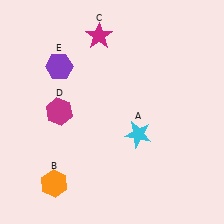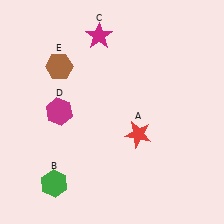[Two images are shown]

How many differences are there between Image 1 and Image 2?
There are 3 differences between the two images.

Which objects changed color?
A changed from cyan to red. B changed from orange to green. E changed from purple to brown.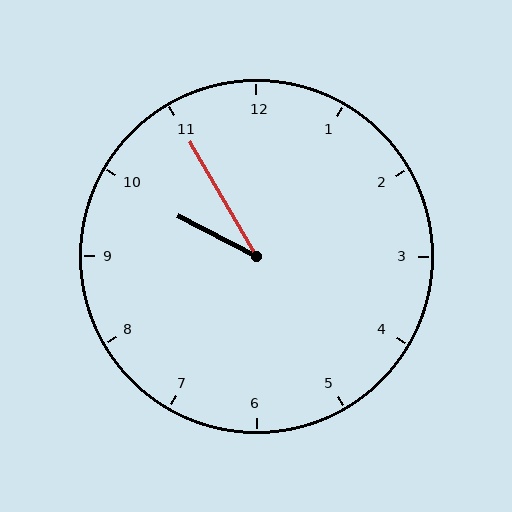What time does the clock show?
9:55.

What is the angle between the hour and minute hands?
Approximately 32 degrees.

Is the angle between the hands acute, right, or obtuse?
It is acute.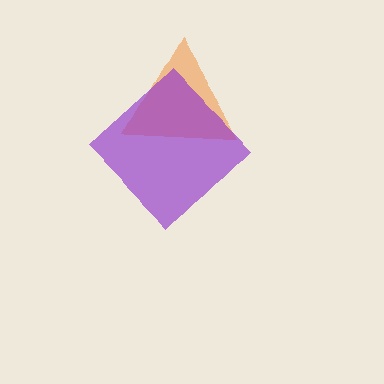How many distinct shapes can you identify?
There are 2 distinct shapes: an orange triangle, a purple diamond.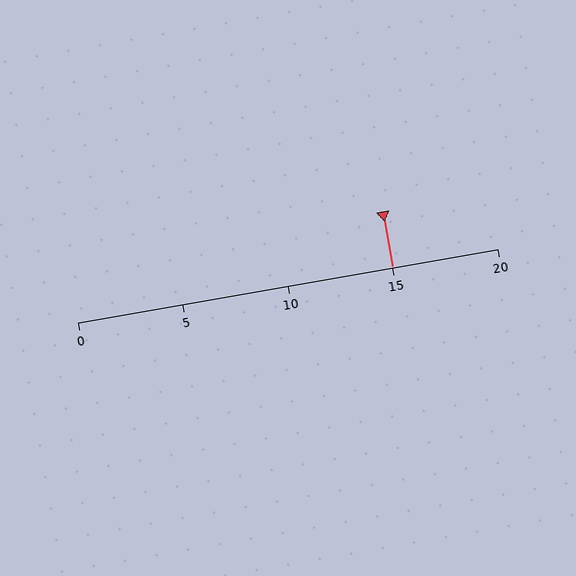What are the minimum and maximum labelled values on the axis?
The axis runs from 0 to 20.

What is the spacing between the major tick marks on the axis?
The major ticks are spaced 5 apart.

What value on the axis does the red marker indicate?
The marker indicates approximately 15.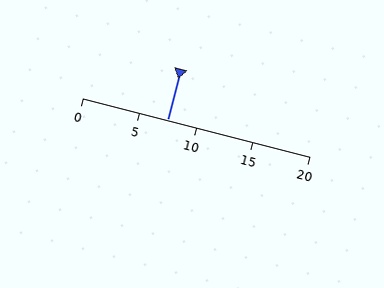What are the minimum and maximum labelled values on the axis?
The axis runs from 0 to 20.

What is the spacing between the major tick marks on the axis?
The major ticks are spaced 5 apart.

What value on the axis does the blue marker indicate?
The marker indicates approximately 7.5.